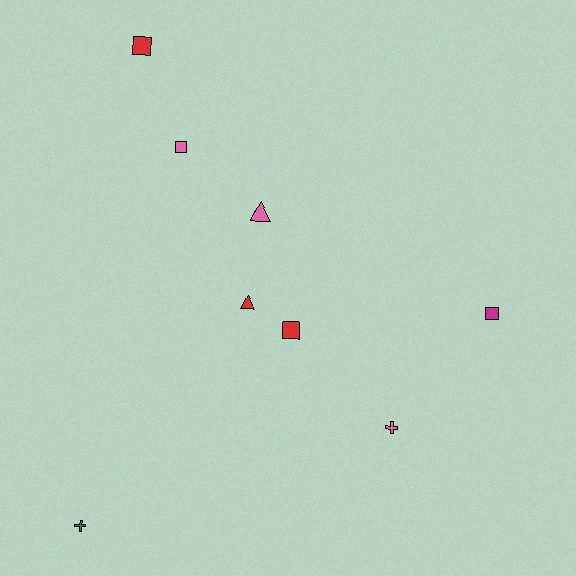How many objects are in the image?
There are 8 objects.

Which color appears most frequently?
Red, with 3 objects.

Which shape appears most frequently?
Square, with 4 objects.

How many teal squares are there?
There are no teal squares.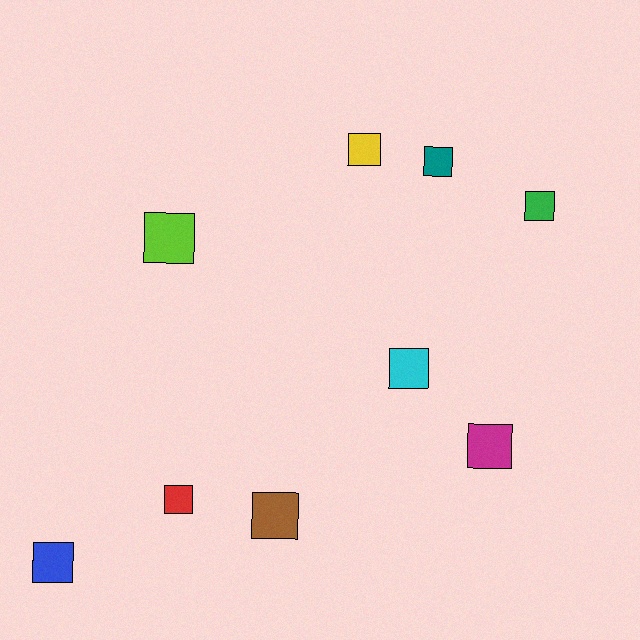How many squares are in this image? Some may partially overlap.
There are 9 squares.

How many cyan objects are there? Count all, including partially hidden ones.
There is 1 cyan object.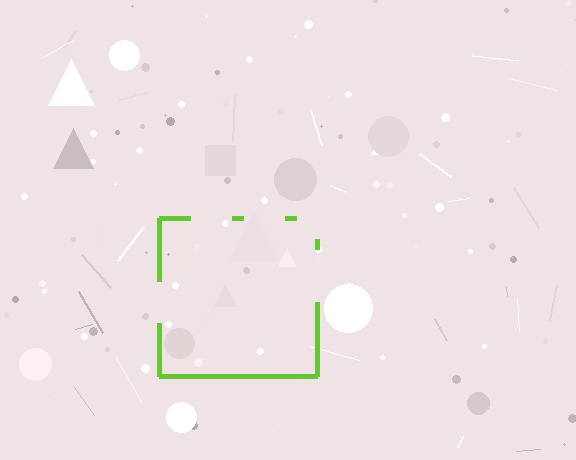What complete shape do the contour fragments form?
The contour fragments form a square.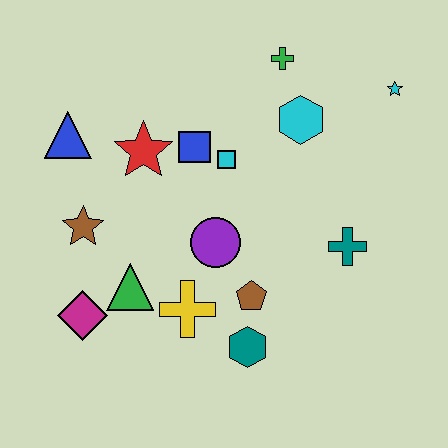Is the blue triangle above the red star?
Yes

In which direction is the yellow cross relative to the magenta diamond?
The yellow cross is to the right of the magenta diamond.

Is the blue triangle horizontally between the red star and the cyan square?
No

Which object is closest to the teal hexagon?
The brown pentagon is closest to the teal hexagon.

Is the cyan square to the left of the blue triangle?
No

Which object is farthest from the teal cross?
The blue triangle is farthest from the teal cross.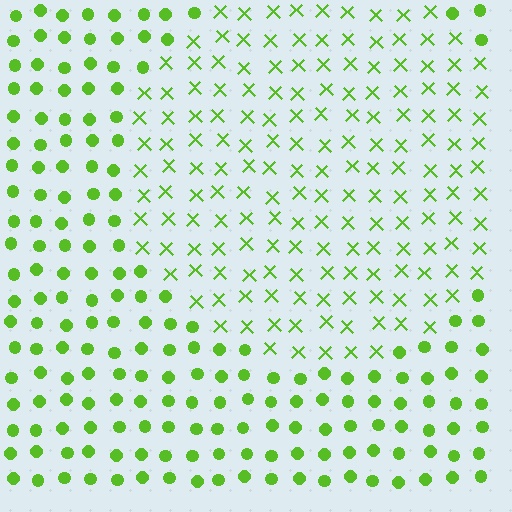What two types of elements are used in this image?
The image uses X marks inside the circle region and circles outside it.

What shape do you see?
I see a circle.